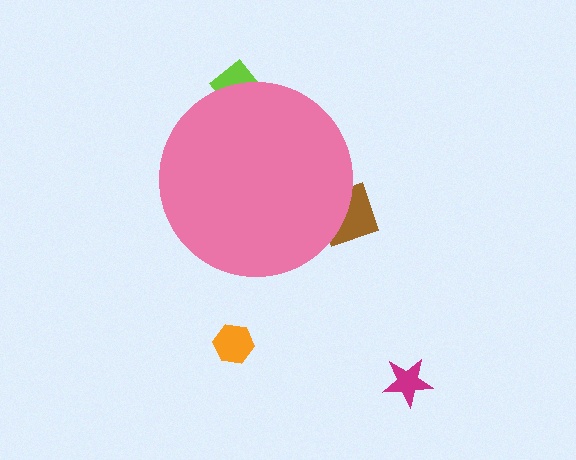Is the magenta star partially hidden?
No, the magenta star is fully visible.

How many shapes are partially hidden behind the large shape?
2 shapes are partially hidden.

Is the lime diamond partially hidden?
Yes, the lime diamond is partially hidden behind the pink circle.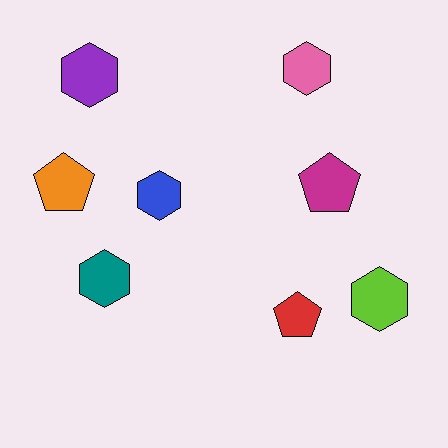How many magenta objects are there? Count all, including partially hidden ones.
There is 1 magenta object.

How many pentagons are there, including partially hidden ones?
There are 3 pentagons.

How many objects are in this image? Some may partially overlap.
There are 8 objects.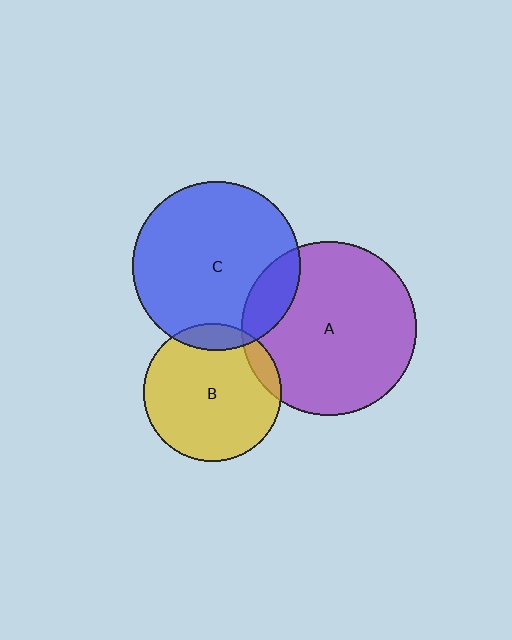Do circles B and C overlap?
Yes.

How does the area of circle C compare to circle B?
Approximately 1.5 times.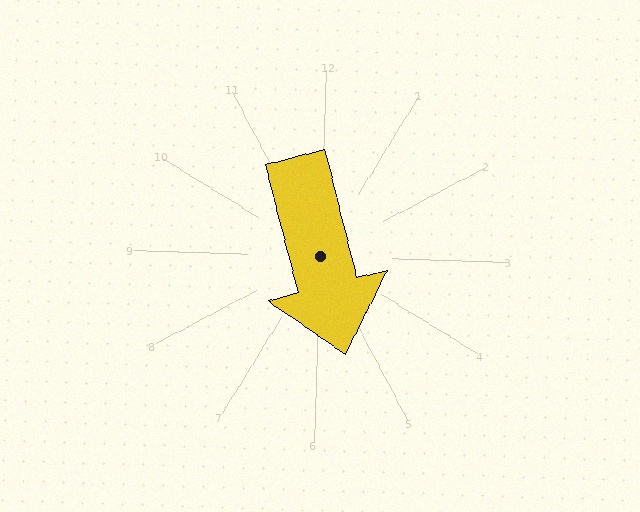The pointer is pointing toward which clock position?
Roughly 5 o'clock.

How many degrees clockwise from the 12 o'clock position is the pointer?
Approximately 164 degrees.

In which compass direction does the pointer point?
South.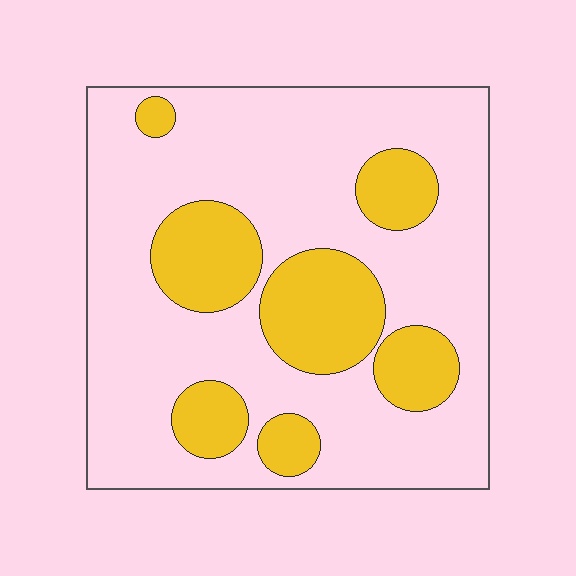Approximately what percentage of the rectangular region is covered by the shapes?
Approximately 25%.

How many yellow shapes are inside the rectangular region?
7.